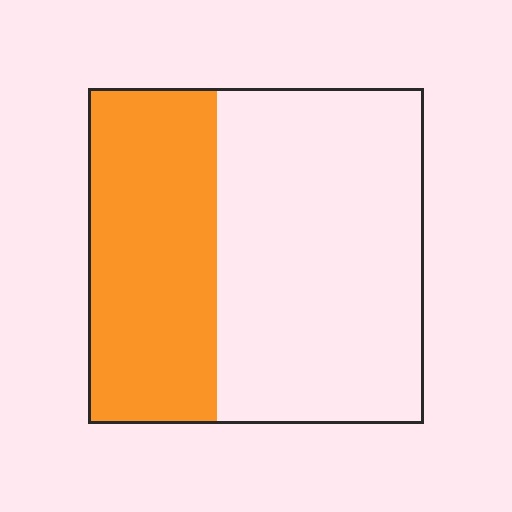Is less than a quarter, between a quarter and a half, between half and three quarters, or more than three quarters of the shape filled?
Between a quarter and a half.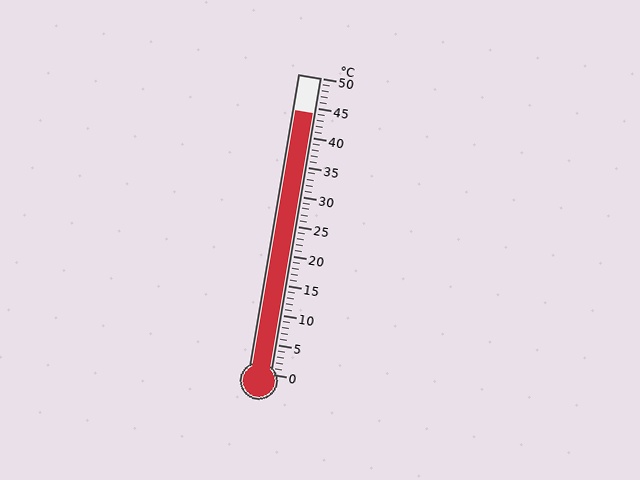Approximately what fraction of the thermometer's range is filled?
The thermometer is filled to approximately 90% of its range.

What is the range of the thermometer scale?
The thermometer scale ranges from 0°C to 50°C.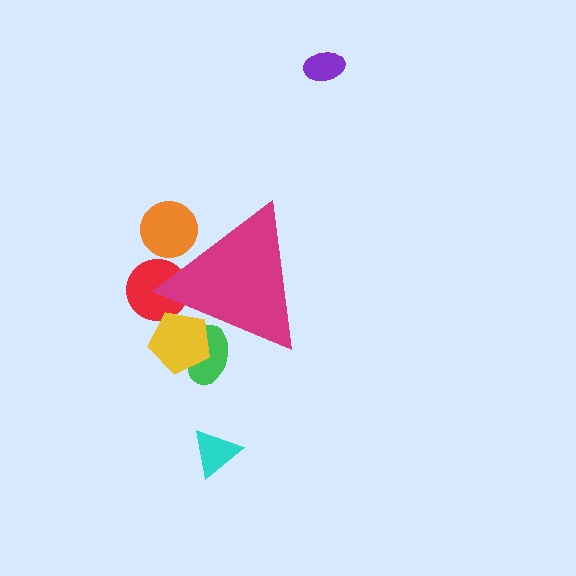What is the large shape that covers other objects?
A magenta triangle.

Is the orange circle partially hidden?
Yes, the orange circle is partially hidden behind the magenta triangle.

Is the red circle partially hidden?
Yes, the red circle is partially hidden behind the magenta triangle.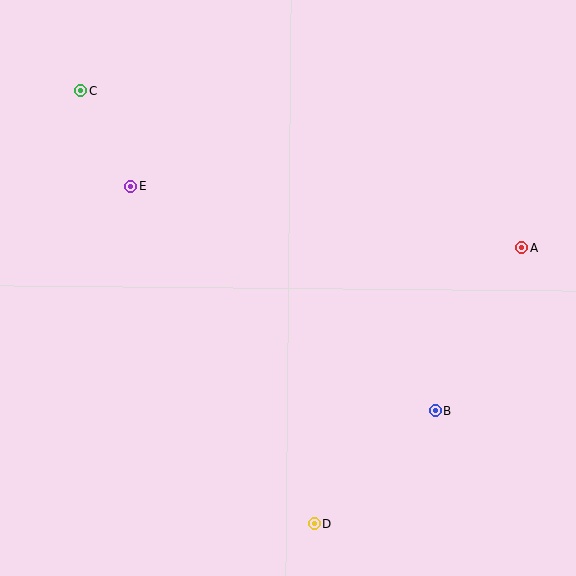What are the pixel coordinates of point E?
Point E is at (131, 186).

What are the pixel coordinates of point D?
Point D is at (314, 524).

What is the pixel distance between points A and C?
The distance between A and C is 469 pixels.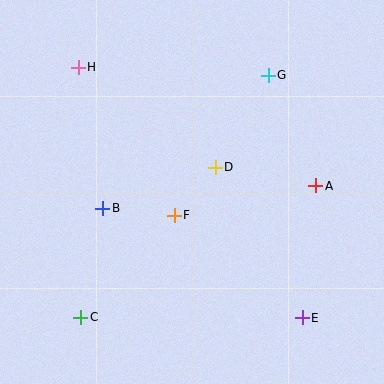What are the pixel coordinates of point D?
Point D is at (215, 167).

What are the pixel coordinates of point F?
Point F is at (174, 215).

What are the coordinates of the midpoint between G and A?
The midpoint between G and A is at (292, 130).